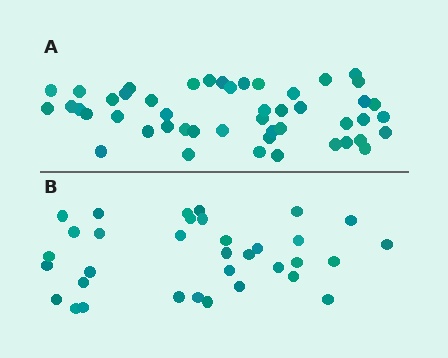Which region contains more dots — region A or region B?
Region A (the top region) has more dots.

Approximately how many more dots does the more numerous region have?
Region A has approximately 15 more dots than region B.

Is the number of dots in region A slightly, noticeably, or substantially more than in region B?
Region A has noticeably more, but not dramatically so. The ratio is roughly 1.4 to 1.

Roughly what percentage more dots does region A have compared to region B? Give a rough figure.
About 40% more.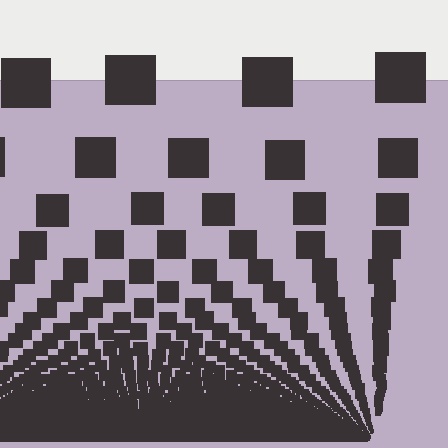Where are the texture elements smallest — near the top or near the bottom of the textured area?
Near the bottom.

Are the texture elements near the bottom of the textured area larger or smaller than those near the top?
Smaller. The gradient is inverted — elements near the bottom are smaller and denser.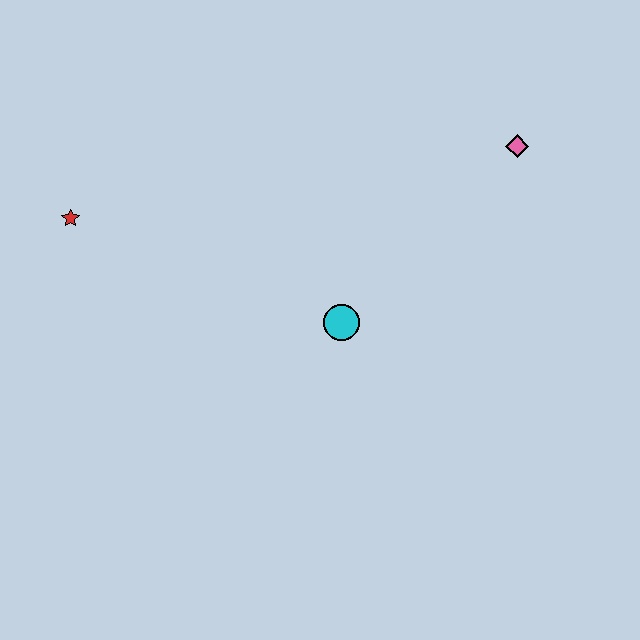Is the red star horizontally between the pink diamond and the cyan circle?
No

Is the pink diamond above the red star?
Yes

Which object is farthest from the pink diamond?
The red star is farthest from the pink diamond.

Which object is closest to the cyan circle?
The pink diamond is closest to the cyan circle.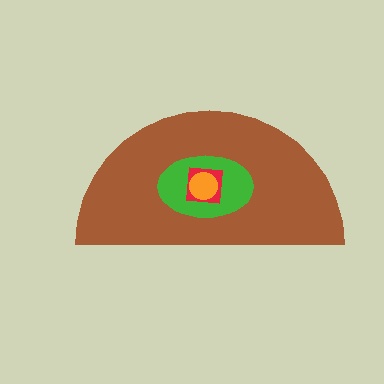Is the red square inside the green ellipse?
Yes.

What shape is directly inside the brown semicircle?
The green ellipse.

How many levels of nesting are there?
4.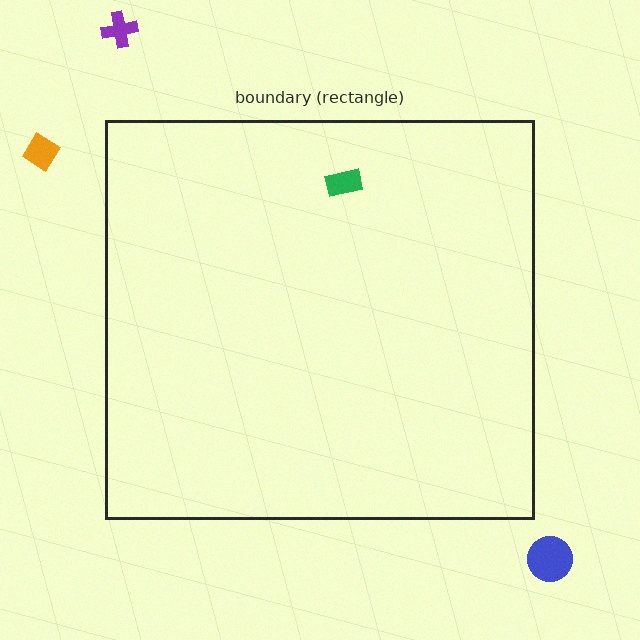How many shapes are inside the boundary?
1 inside, 3 outside.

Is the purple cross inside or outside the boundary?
Outside.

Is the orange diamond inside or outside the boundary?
Outside.